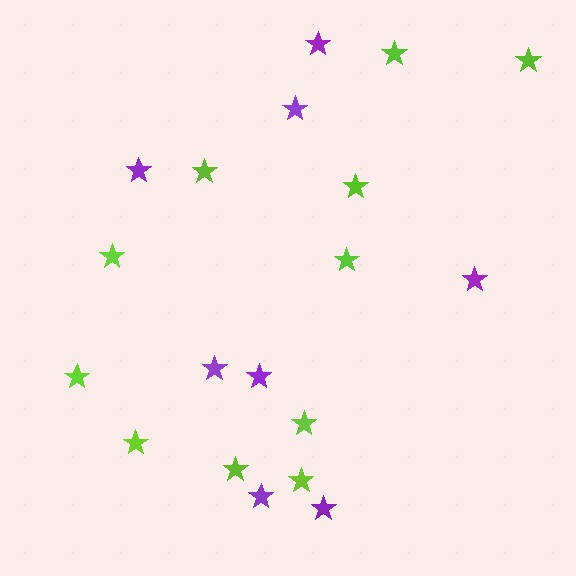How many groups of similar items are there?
There are 2 groups: one group of lime stars (11) and one group of purple stars (8).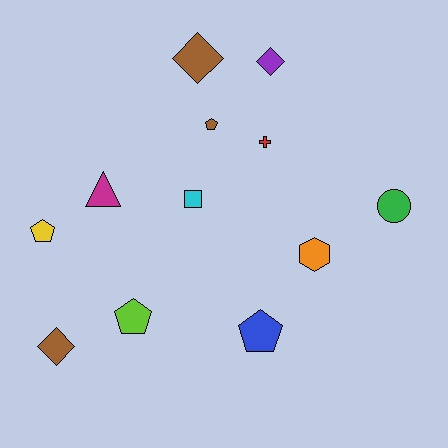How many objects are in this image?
There are 12 objects.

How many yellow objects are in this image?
There is 1 yellow object.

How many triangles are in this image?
There is 1 triangle.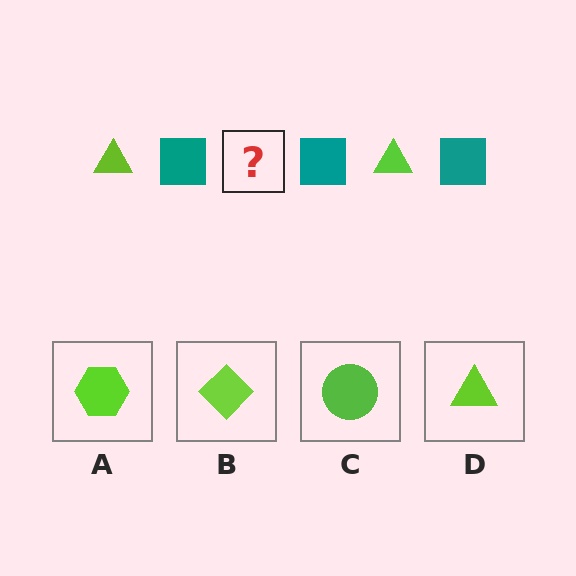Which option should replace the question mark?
Option D.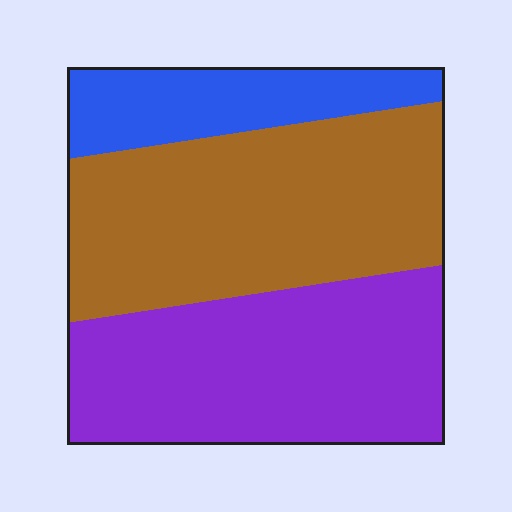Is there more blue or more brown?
Brown.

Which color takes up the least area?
Blue, at roughly 15%.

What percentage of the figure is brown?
Brown covers roughly 45% of the figure.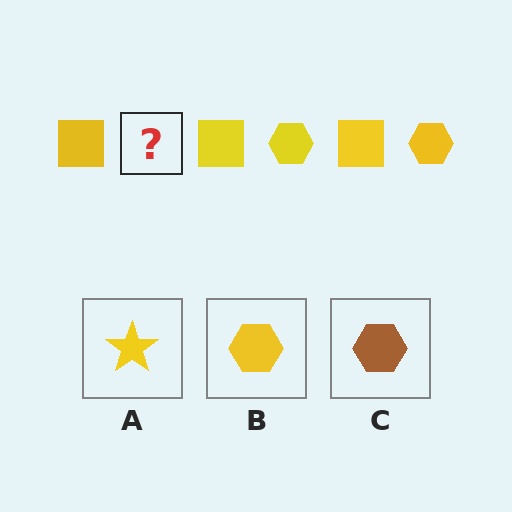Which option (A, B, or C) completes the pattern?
B.